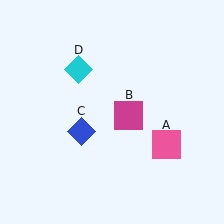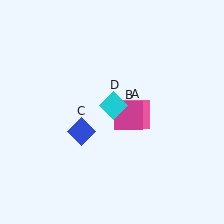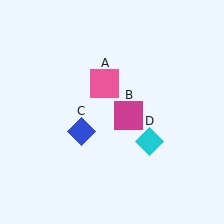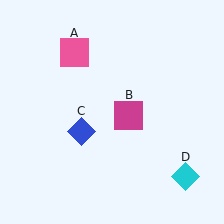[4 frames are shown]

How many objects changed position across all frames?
2 objects changed position: pink square (object A), cyan diamond (object D).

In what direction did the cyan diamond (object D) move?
The cyan diamond (object D) moved down and to the right.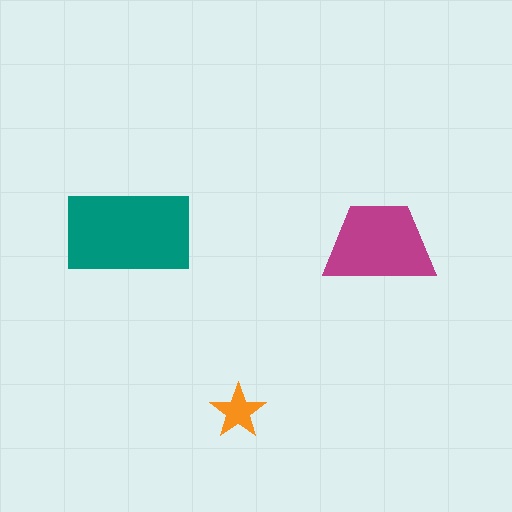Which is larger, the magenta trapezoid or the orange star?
The magenta trapezoid.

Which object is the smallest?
The orange star.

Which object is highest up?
The teal rectangle is topmost.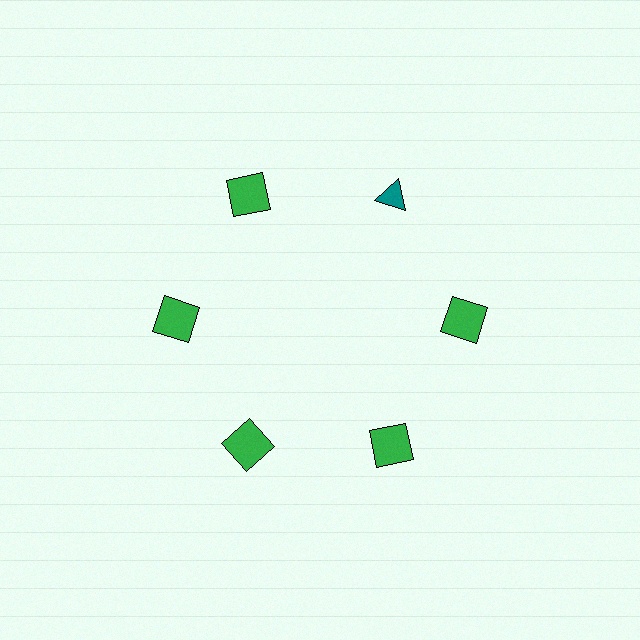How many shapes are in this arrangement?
There are 6 shapes arranged in a ring pattern.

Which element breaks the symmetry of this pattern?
The teal triangle at roughly the 1 o'clock position breaks the symmetry. All other shapes are green squares.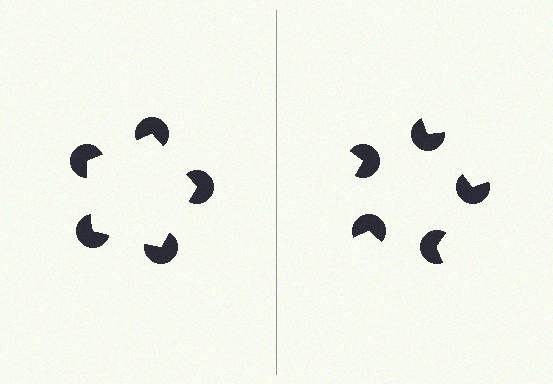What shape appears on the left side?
An illusory pentagon.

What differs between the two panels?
The pac-man discs are positioned identically on both sides; only the wedge orientations differ. On the left they align to a pentagon; on the right they are misaligned.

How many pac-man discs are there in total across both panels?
10 — 5 on each side.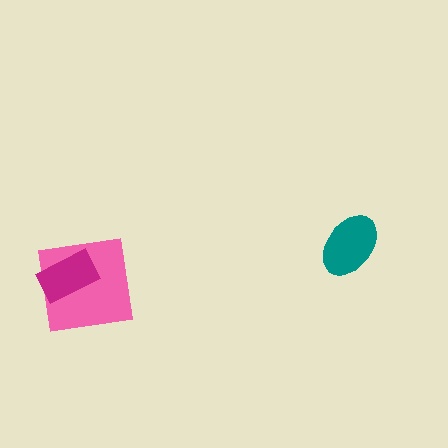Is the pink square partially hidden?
Yes, it is partially covered by another shape.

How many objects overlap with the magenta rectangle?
1 object overlaps with the magenta rectangle.